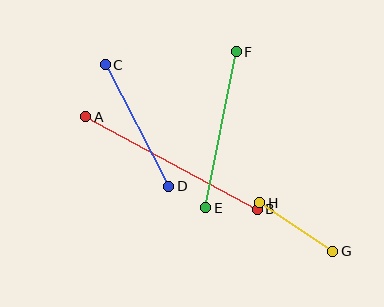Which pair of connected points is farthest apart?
Points A and B are farthest apart.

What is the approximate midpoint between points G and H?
The midpoint is at approximately (296, 227) pixels.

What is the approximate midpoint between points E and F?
The midpoint is at approximately (221, 130) pixels.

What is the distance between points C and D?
The distance is approximately 138 pixels.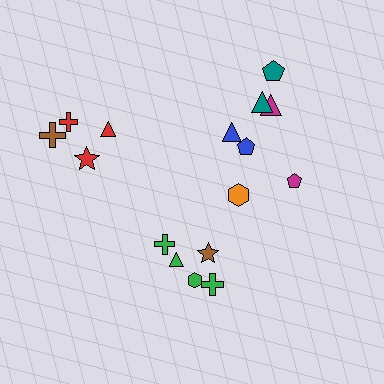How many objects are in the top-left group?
There are 4 objects.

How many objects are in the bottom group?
There are 5 objects.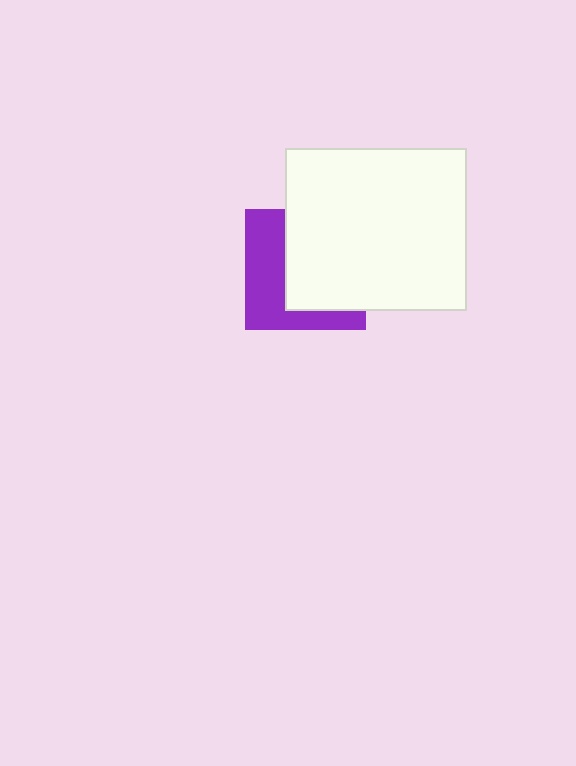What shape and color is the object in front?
The object in front is a white rectangle.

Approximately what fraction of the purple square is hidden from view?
Roughly 57% of the purple square is hidden behind the white rectangle.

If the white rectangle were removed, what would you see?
You would see the complete purple square.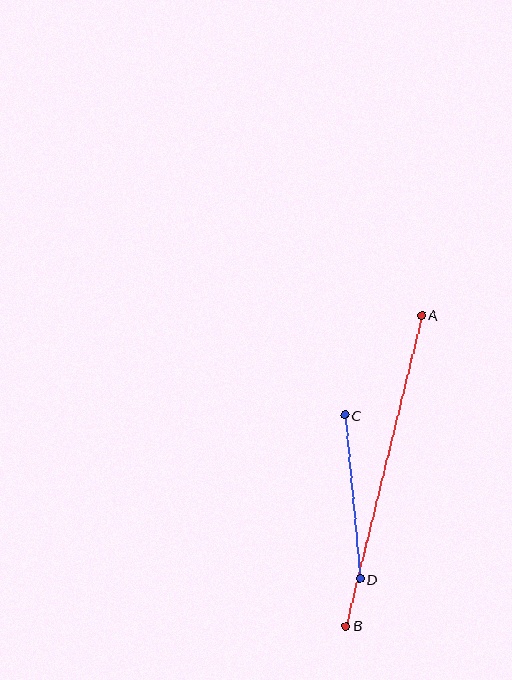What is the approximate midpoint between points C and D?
The midpoint is at approximately (352, 497) pixels.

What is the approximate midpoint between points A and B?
The midpoint is at approximately (384, 471) pixels.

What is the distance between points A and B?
The distance is approximately 320 pixels.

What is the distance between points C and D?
The distance is approximately 164 pixels.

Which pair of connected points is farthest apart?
Points A and B are farthest apart.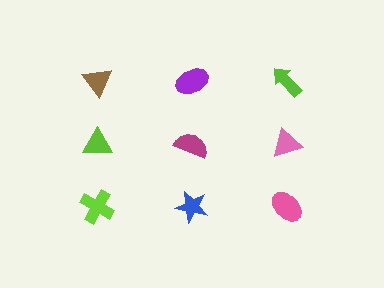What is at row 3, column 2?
A blue star.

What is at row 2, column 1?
A lime triangle.